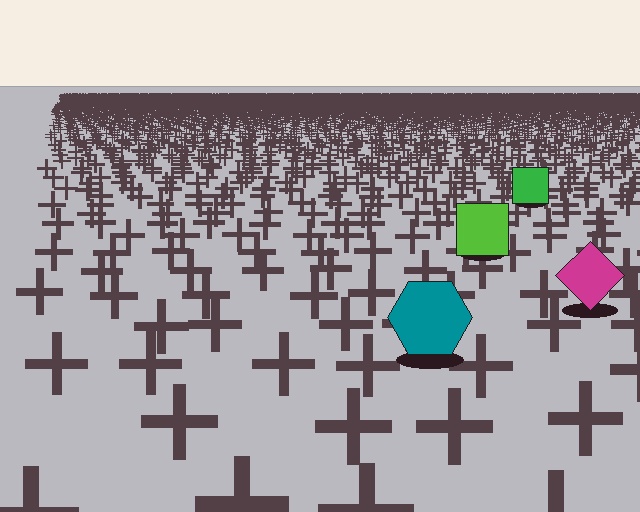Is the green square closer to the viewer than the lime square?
No. The lime square is closer — you can tell from the texture gradient: the ground texture is coarser near it.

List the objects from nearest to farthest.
From nearest to farthest: the teal hexagon, the magenta diamond, the lime square, the green square.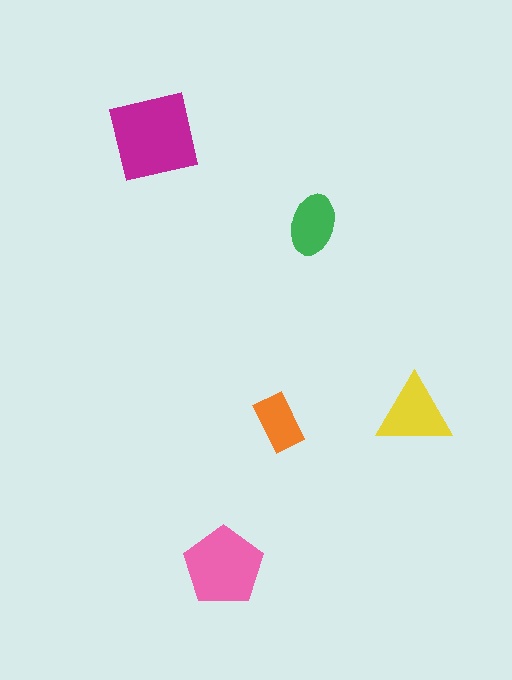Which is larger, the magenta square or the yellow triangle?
The magenta square.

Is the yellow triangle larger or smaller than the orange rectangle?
Larger.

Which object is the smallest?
The orange rectangle.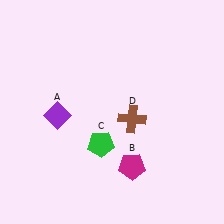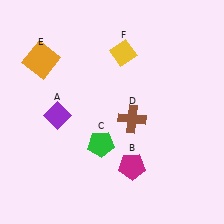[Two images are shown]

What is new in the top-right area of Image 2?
A yellow diamond (F) was added in the top-right area of Image 2.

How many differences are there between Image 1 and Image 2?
There are 2 differences between the two images.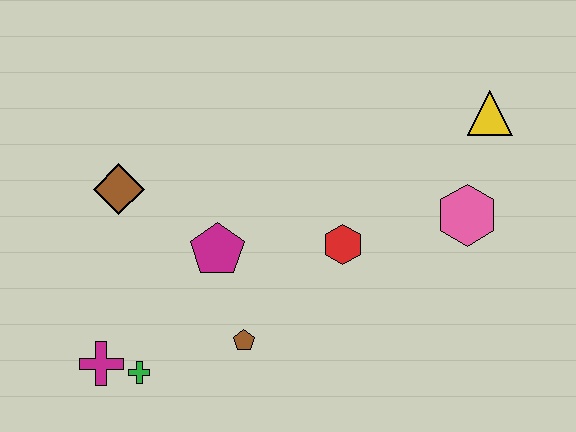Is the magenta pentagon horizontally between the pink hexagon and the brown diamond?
Yes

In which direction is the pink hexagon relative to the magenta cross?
The pink hexagon is to the right of the magenta cross.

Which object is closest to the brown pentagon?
The magenta pentagon is closest to the brown pentagon.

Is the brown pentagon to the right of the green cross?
Yes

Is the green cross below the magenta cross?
Yes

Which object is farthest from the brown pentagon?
The yellow triangle is farthest from the brown pentagon.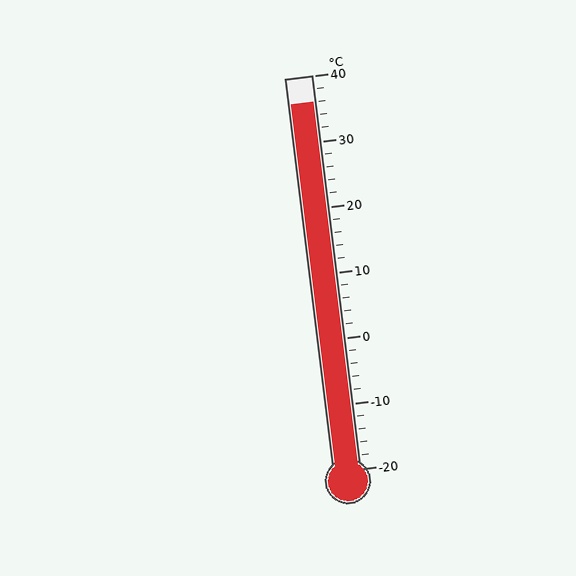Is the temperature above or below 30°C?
The temperature is above 30°C.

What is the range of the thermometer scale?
The thermometer scale ranges from -20°C to 40°C.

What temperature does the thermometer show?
The thermometer shows approximately 36°C.